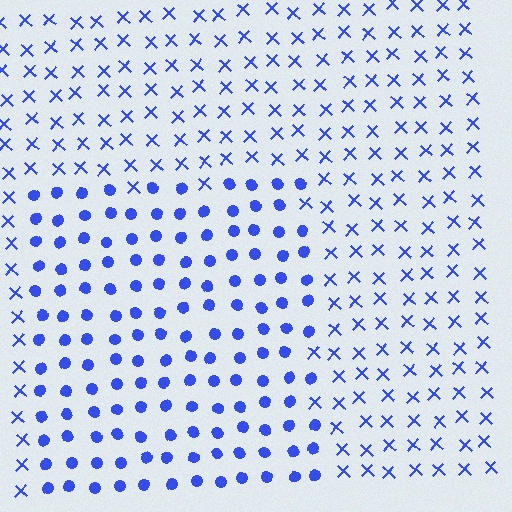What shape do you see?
I see a rectangle.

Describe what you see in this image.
The image is filled with small blue elements arranged in a uniform grid. A rectangle-shaped region contains circles, while the surrounding area contains X marks. The boundary is defined purely by the change in element shape.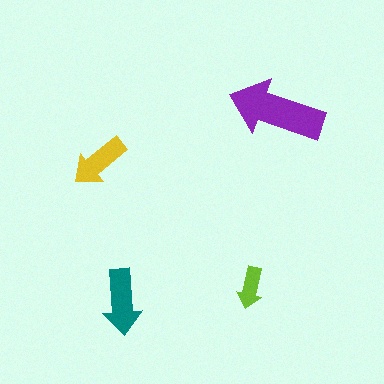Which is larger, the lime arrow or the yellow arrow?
The yellow one.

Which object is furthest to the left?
The yellow arrow is leftmost.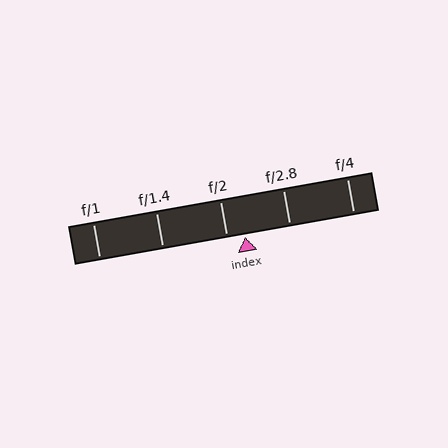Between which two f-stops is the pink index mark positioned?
The index mark is between f/2 and f/2.8.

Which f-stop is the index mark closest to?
The index mark is closest to f/2.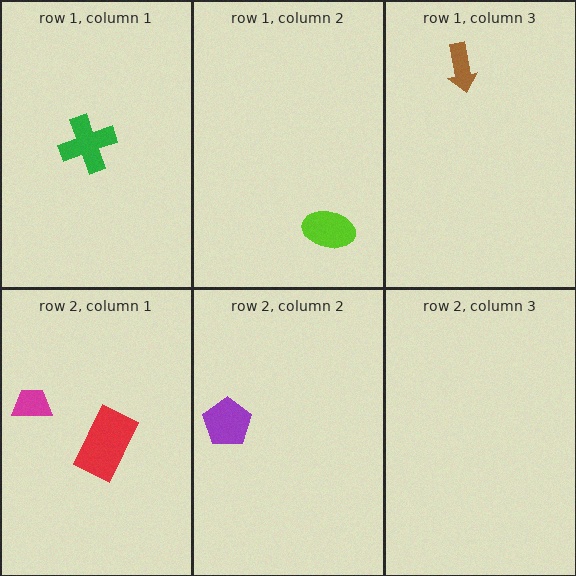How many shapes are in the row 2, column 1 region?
2.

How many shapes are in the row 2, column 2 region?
1.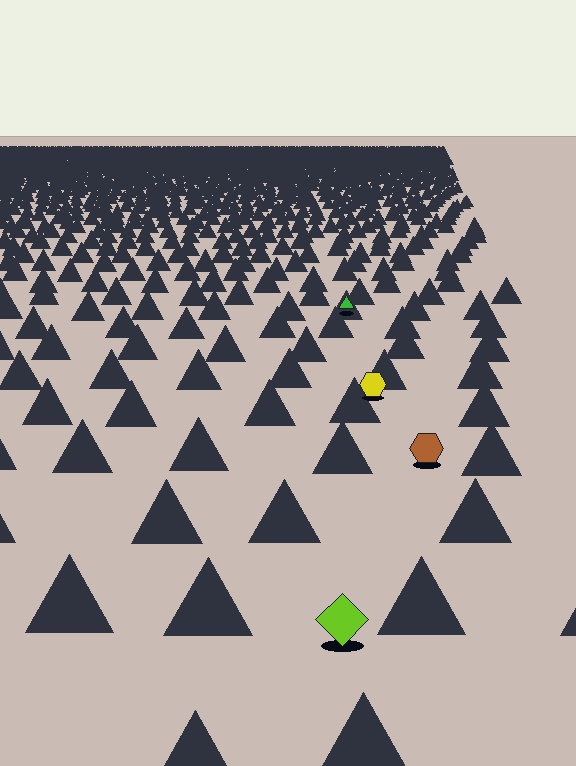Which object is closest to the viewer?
The lime diamond is closest. The texture marks near it are larger and more spread out.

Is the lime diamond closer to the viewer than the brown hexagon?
Yes. The lime diamond is closer — you can tell from the texture gradient: the ground texture is coarser near it.